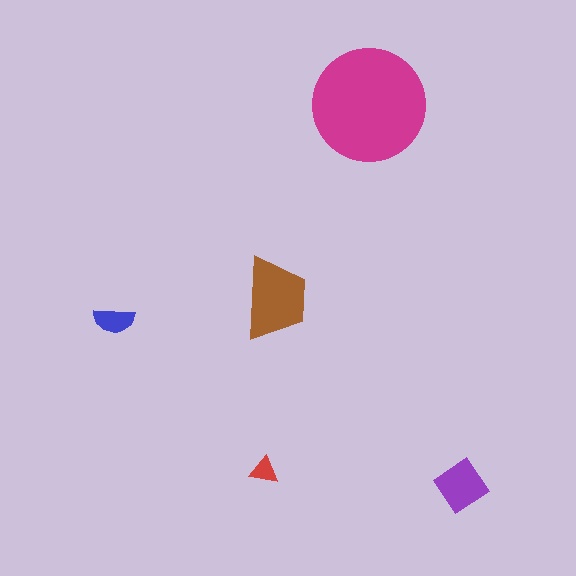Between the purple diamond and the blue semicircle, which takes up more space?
The purple diamond.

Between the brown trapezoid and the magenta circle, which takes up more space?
The magenta circle.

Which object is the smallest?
The red triangle.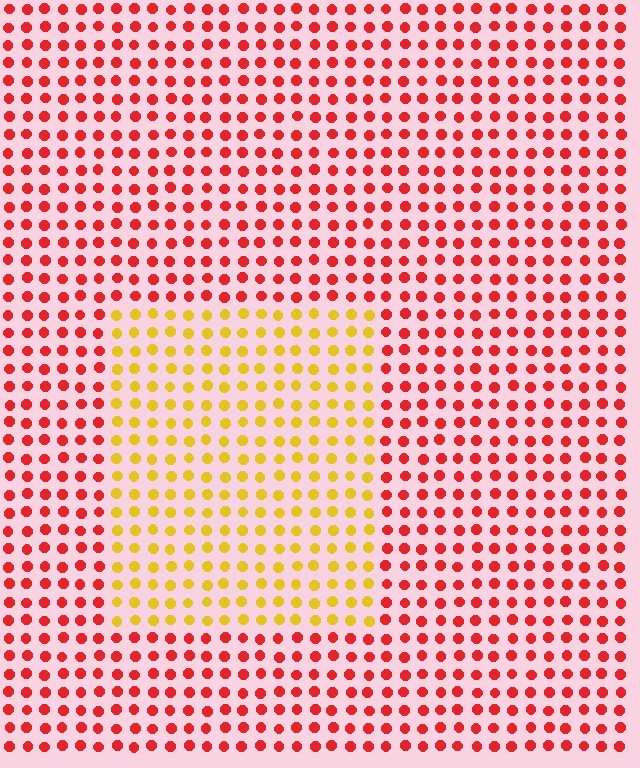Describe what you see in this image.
The image is filled with small red elements in a uniform arrangement. A rectangle-shaped region is visible where the elements are tinted to a slightly different hue, forming a subtle color boundary.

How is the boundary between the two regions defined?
The boundary is defined purely by a slight shift in hue (about 53 degrees). Spacing, size, and orientation are identical on both sides.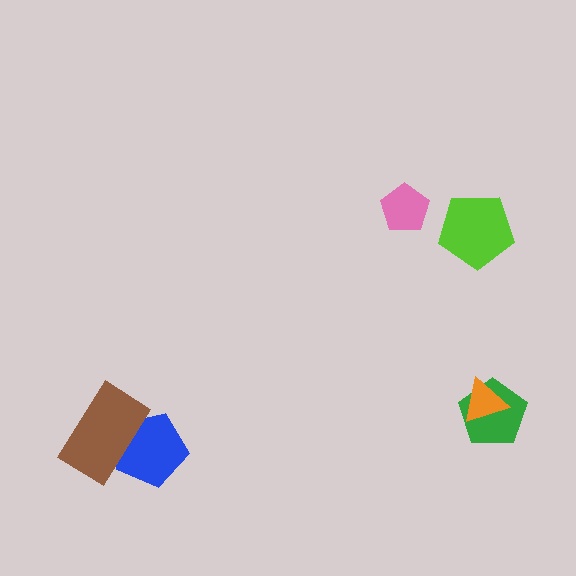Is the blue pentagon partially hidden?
Yes, it is partially covered by another shape.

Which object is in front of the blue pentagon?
The brown rectangle is in front of the blue pentagon.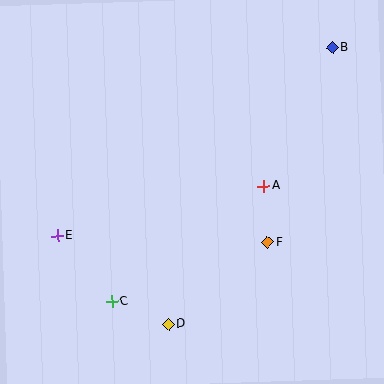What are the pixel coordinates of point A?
Point A is at (264, 186).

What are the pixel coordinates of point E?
Point E is at (57, 236).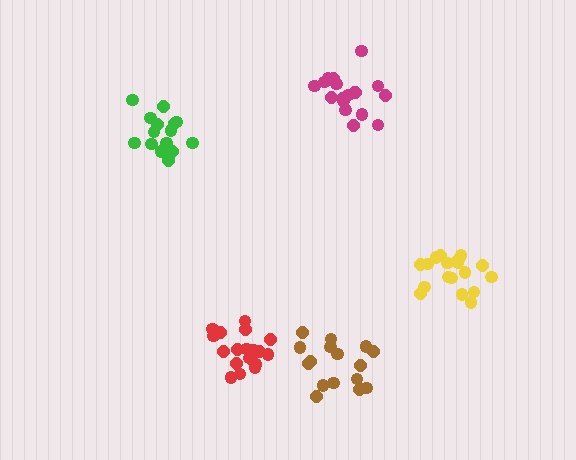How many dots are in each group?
Group 1: 18 dots, Group 2: 19 dots, Group 3: 16 dots, Group 4: 16 dots, Group 5: 18 dots (87 total).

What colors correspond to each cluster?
The clusters are colored: magenta, red, green, brown, yellow.